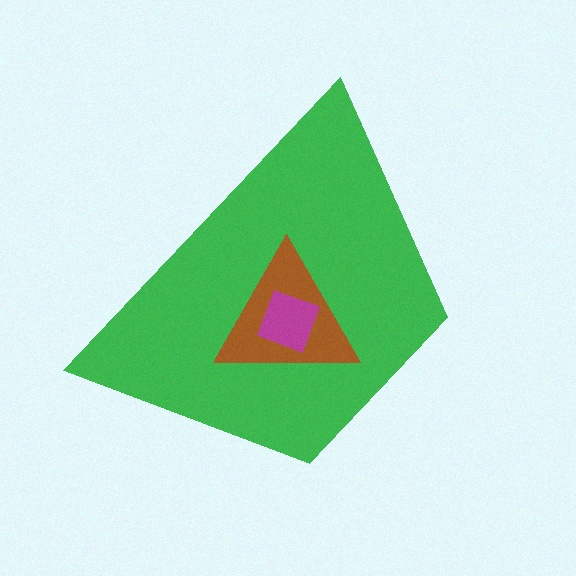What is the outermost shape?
The green trapezoid.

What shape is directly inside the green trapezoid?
The brown triangle.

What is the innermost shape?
The magenta square.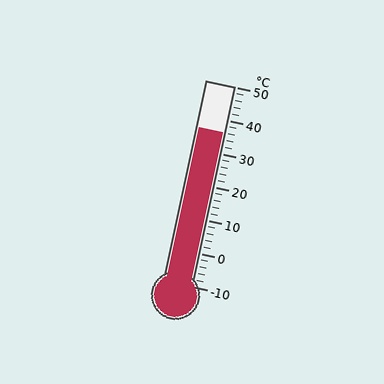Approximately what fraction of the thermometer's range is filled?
The thermometer is filled to approximately 75% of its range.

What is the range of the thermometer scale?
The thermometer scale ranges from -10°C to 50°C.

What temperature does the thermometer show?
The thermometer shows approximately 36°C.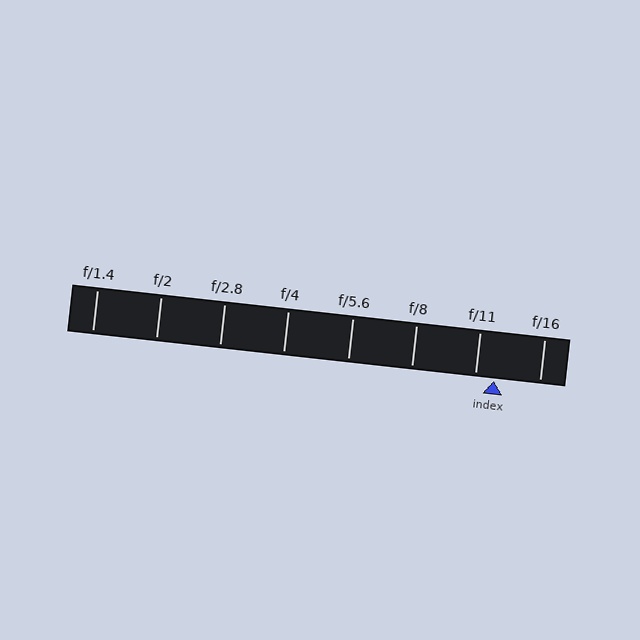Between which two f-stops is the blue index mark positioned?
The index mark is between f/11 and f/16.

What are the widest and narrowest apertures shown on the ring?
The widest aperture shown is f/1.4 and the narrowest is f/16.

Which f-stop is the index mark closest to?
The index mark is closest to f/11.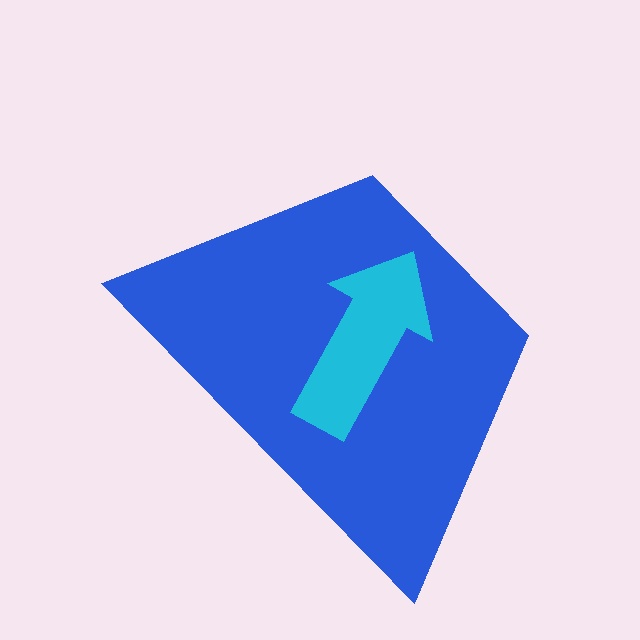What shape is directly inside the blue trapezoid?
The cyan arrow.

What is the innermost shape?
The cyan arrow.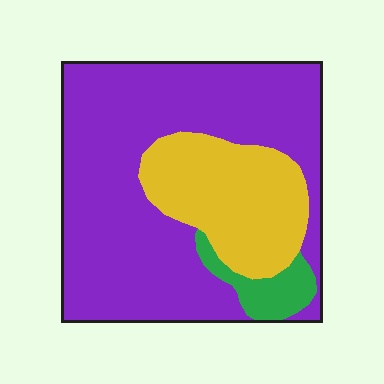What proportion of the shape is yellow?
Yellow covers about 25% of the shape.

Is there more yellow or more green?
Yellow.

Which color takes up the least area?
Green, at roughly 5%.